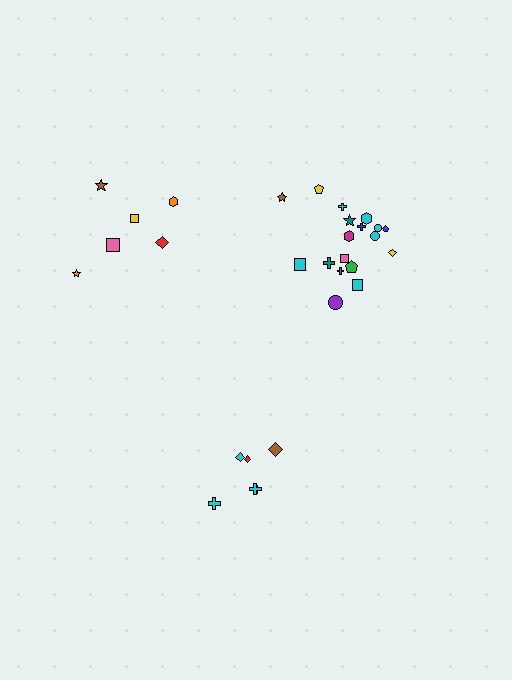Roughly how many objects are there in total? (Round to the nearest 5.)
Roughly 30 objects in total.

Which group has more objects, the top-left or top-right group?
The top-right group.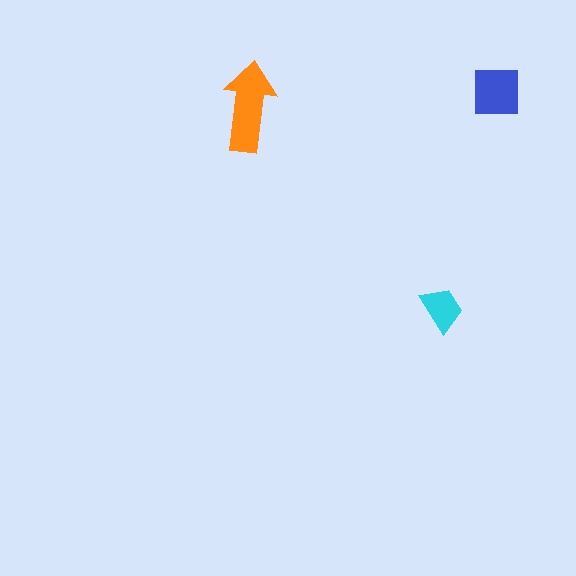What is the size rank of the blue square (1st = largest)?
2nd.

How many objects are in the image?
There are 3 objects in the image.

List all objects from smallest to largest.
The cyan trapezoid, the blue square, the orange arrow.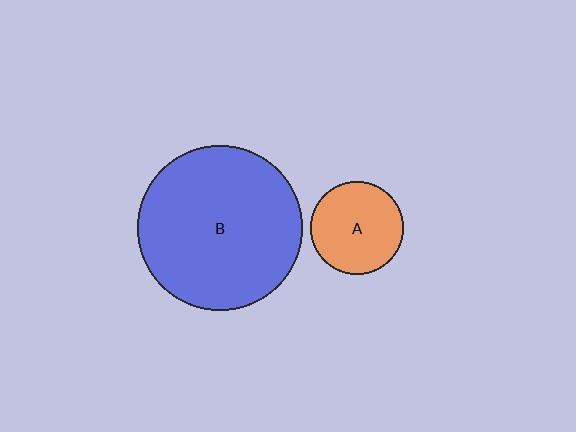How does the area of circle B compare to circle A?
Approximately 3.2 times.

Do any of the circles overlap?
No, none of the circles overlap.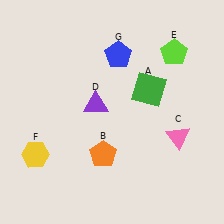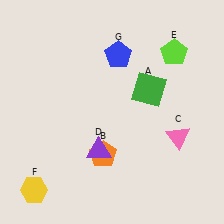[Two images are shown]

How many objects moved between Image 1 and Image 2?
2 objects moved between the two images.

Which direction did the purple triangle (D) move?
The purple triangle (D) moved down.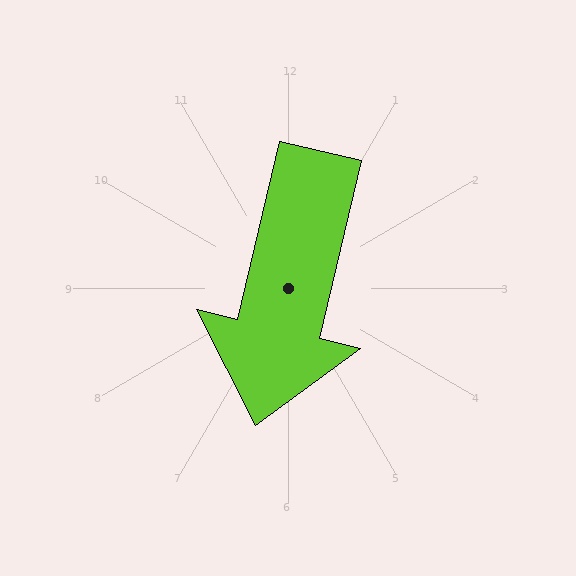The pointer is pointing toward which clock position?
Roughly 6 o'clock.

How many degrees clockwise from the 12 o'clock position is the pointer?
Approximately 193 degrees.